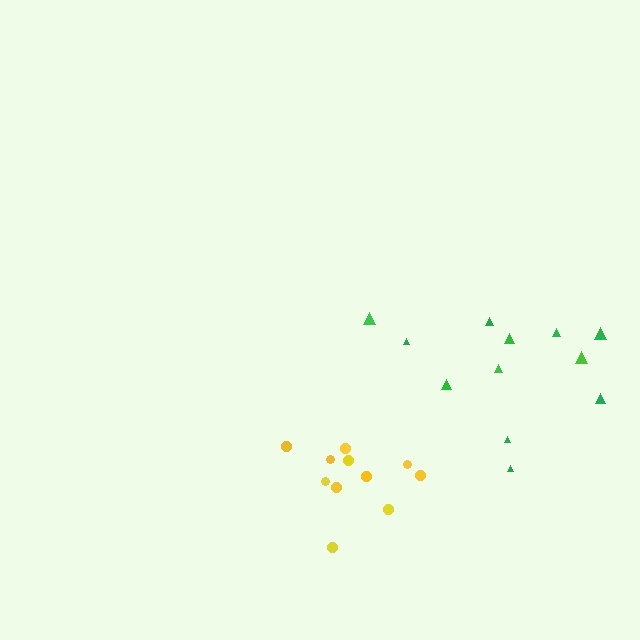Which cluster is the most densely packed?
Yellow.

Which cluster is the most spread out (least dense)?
Green.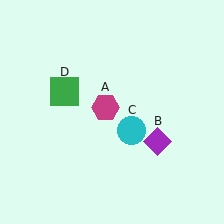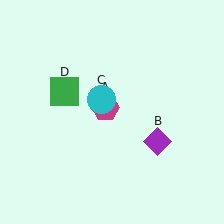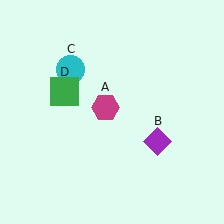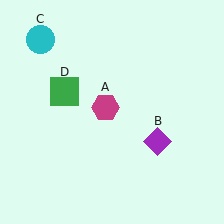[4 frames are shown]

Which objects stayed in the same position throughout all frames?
Magenta hexagon (object A) and purple diamond (object B) and green square (object D) remained stationary.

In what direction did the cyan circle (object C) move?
The cyan circle (object C) moved up and to the left.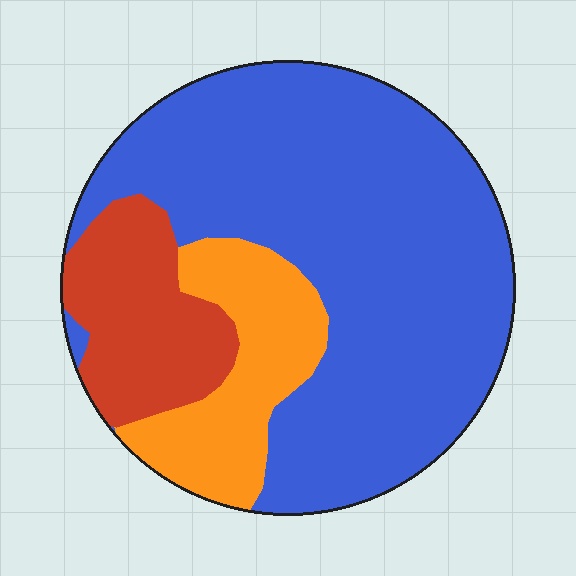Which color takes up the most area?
Blue, at roughly 65%.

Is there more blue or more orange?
Blue.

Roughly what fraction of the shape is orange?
Orange covers around 15% of the shape.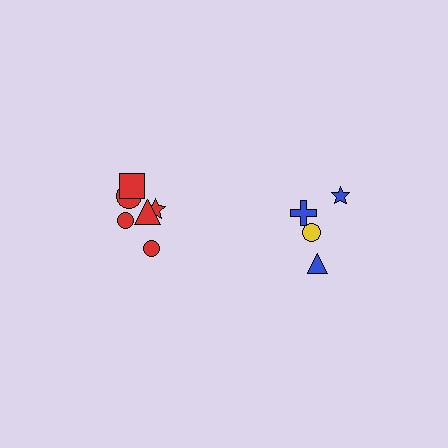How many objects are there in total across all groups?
There are 10 objects.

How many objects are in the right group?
There are 4 objects.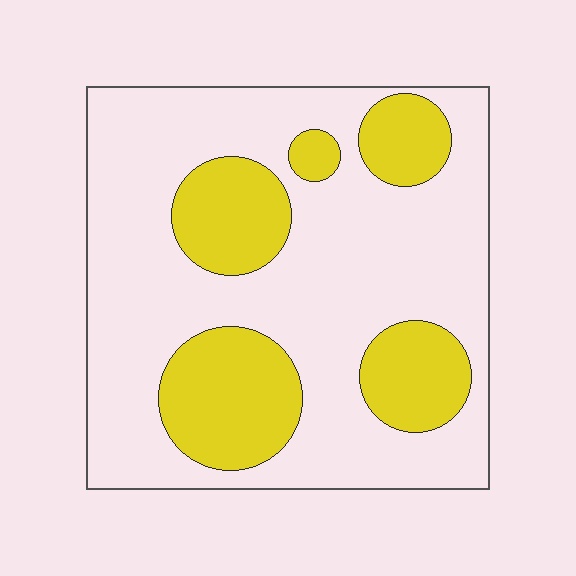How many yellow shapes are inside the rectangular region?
5.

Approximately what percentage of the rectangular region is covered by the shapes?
Approximately 30%.